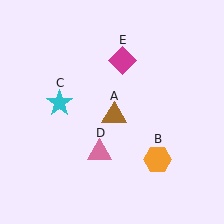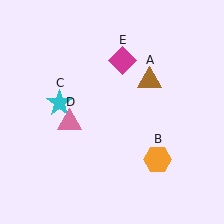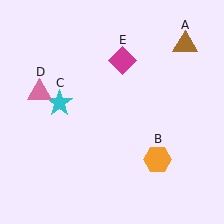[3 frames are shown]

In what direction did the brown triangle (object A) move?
The brown triangle (object A) moved up and to the right.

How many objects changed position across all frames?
2 objects changed position: brown triangle (object A), pink triangle (object D).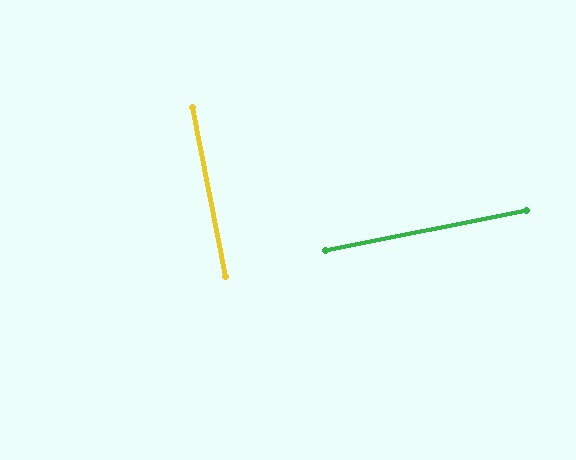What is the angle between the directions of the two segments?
Approximately 90 degrees.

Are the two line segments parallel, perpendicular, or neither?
Perpendicular — they meet at approximately 90°.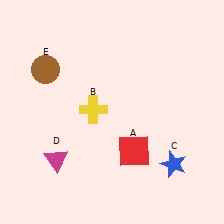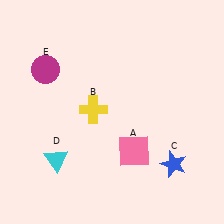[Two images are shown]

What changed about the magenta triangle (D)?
In Image 1, D is magenta. In Image 2, it changed to cyan.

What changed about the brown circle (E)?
In Image 1, E is brown. In Image 2, it changed to magenta.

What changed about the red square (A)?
In Image 1, A is red. In Image 2, it changed to pink.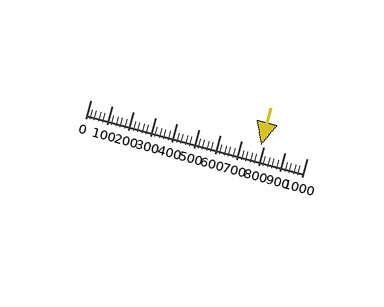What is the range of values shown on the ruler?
The ruler shows values from 0 to 1000.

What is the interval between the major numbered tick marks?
The major tick marks are spaced 100 units apart.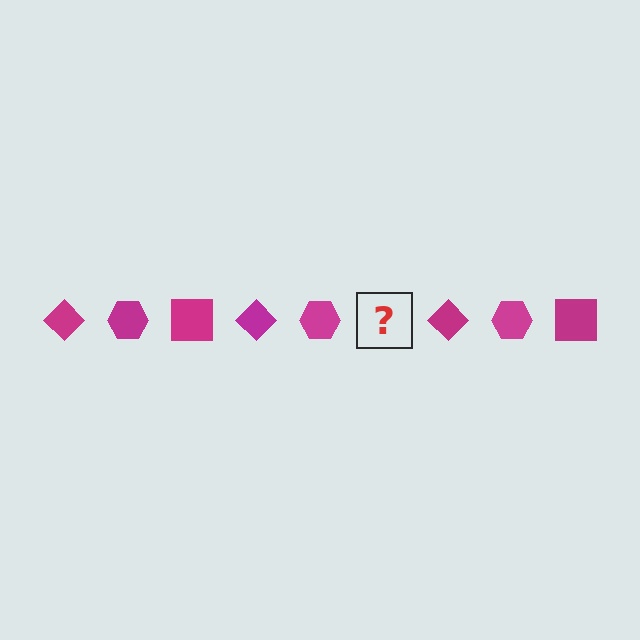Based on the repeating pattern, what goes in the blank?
The blank should be a magenta square.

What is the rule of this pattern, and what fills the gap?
The rule is that the pattern cycles through diamond, hexagon, square shapes in magenta. The gap should be filled with a magenta square.